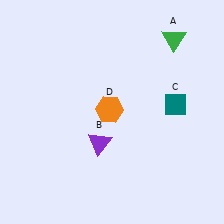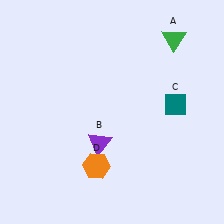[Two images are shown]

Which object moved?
The orange hexagon (D) moved down.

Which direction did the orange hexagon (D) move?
The orange hexagon (D) moved down.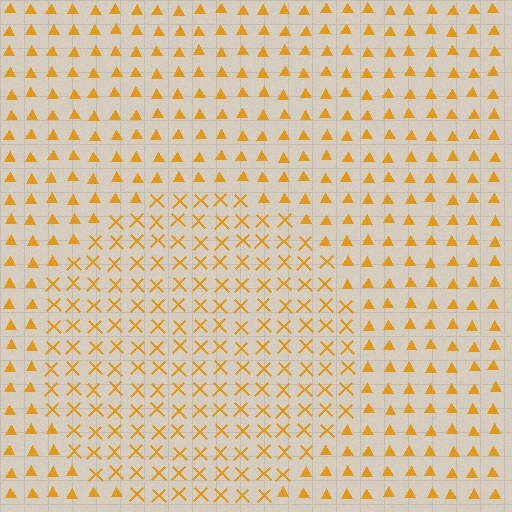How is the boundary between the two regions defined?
The boundary is defined by a change in element shape: X marks inside vs. triangles outside. All elements share the same color and spacing.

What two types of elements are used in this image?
The image uses X marks inside the circle region and triangles outside it.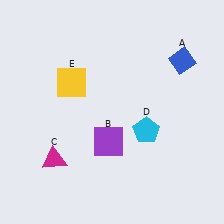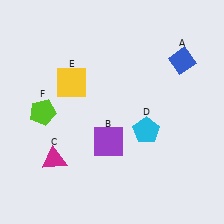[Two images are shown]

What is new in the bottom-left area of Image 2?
A lime pentagon (F) was added in the bottom-left area of Image 2.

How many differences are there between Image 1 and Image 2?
There is 1 difference between the two images.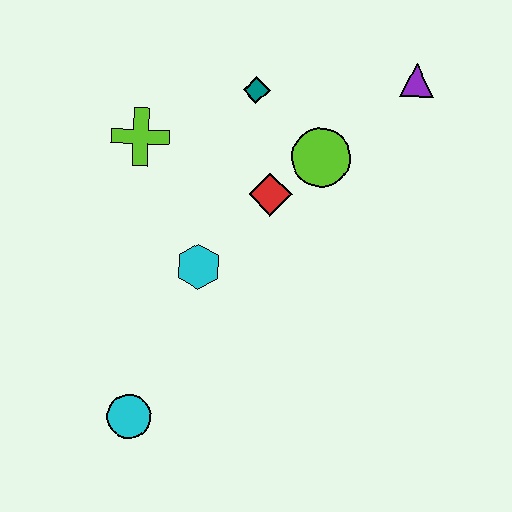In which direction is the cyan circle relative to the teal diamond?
The cyan circle is below the teal diamond.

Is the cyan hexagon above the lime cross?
No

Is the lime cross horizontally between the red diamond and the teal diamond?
No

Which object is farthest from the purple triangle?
The cyan circle is farthest from the purple triangle.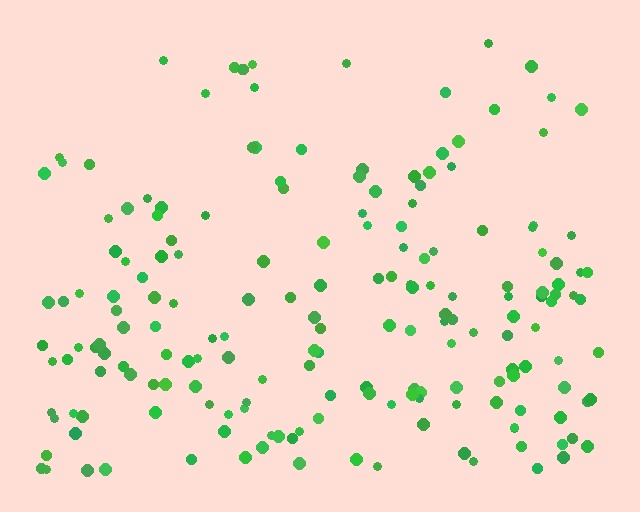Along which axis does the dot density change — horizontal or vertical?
Vertical.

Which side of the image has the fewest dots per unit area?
The top.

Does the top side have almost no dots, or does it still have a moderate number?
Still a moderate number, just noticeably fewer than the bottom.